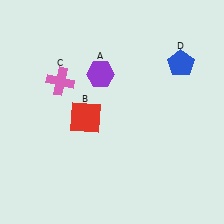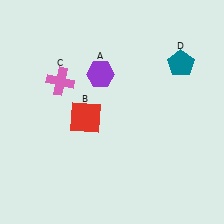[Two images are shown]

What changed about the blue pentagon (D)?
In Image 1, D is blue. In Image 2, it changed to teal.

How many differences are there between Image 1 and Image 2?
There is 1 difference between the two images.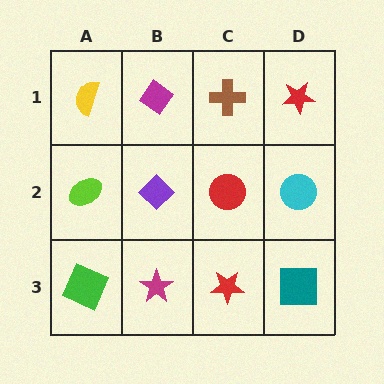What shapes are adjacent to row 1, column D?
A cyan circle (row 2, column D), a brown cross (row 1, column C).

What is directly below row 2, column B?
A magenta star.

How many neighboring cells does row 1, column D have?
2.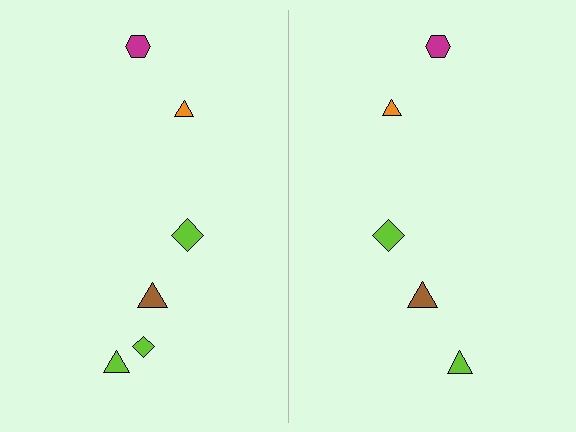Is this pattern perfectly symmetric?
No, the pattern is not perfectly symmetric. A lime diamond is missing from the right side.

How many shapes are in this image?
There are 11 shapes in this image.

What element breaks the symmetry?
A lime diamond is missing from the right side.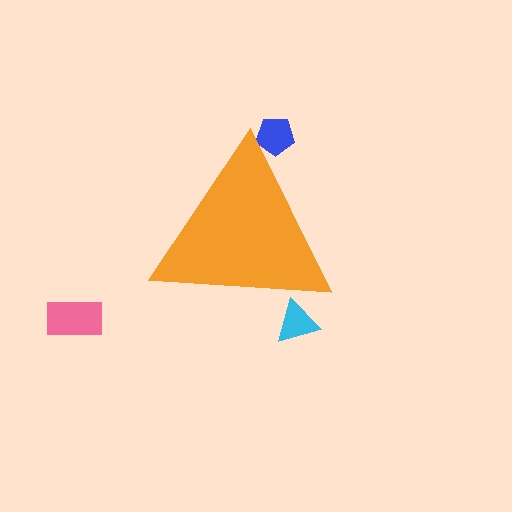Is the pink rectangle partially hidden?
No, the pink rectangle is fully visible.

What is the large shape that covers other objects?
An orange triangle.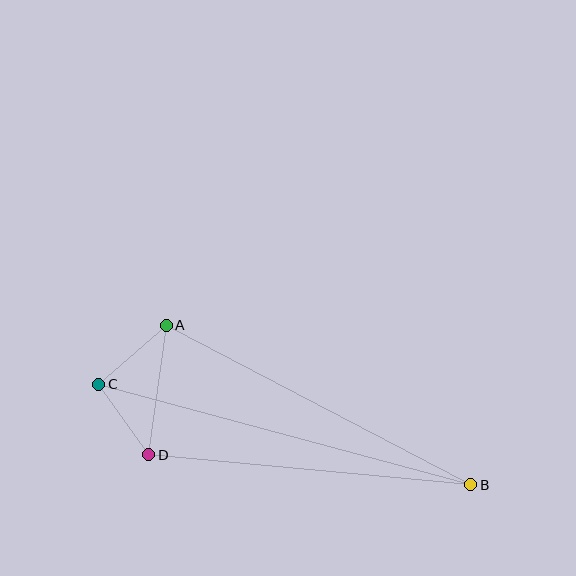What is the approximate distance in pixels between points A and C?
The distance between A and C is approximately 90 pixels.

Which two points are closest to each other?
Points C and D are closest to each other.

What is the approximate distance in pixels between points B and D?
The distance between B and D is approximately 324 pixels.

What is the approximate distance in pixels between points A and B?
The distance between A and B is approximately 344 pixels.